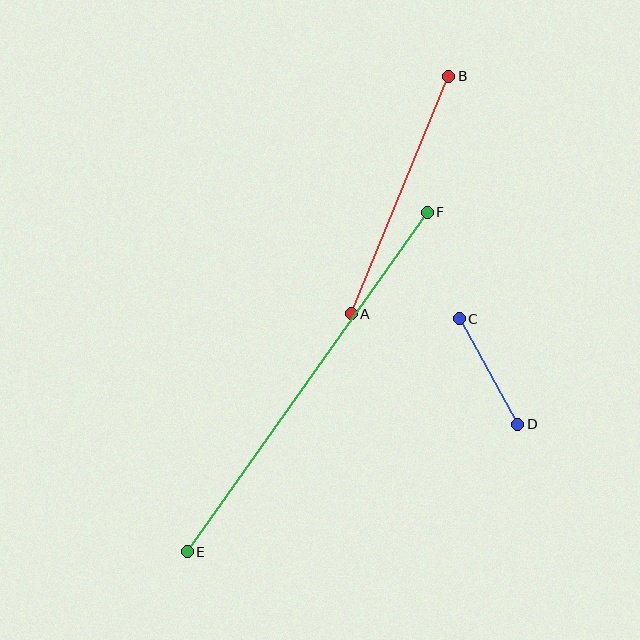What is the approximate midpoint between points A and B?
The midpoint is at approximately (400, 195) pixels.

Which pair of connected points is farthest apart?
Points E and F are farthest apart.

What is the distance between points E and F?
The distance is approximately 415 pixels.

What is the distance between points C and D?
The distance is approximately 121 pixels.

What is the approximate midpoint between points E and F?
The midpoint is at approximately (307, 382) pixels.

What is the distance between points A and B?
The distance is approximately 257 pixels.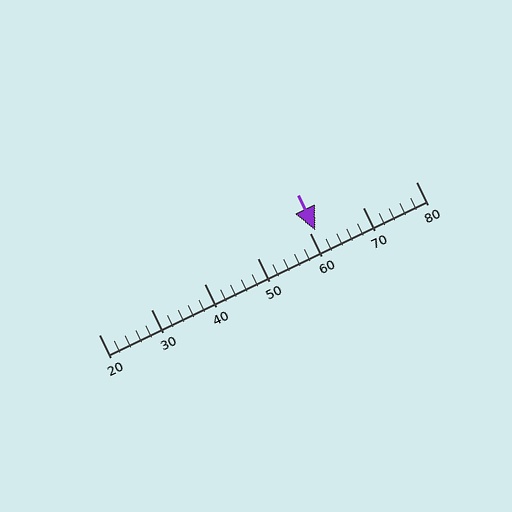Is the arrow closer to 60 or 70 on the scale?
The arrow is closer to 60.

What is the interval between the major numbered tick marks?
The major tick marks are spaced 10 units apart.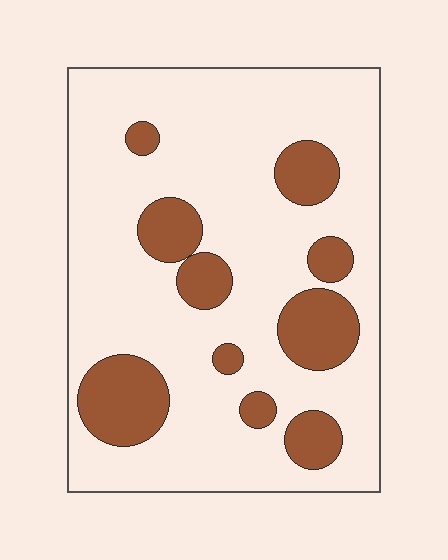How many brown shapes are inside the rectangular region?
10.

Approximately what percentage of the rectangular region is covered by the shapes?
Approximately 20%.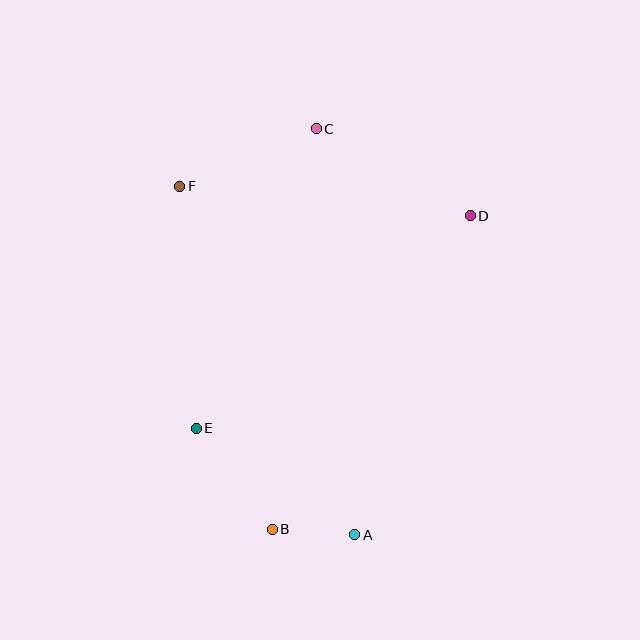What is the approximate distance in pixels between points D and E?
The distance between D and E is approximately 347 pixels.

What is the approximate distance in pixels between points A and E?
The distance between A and E is approximately 191 pixels.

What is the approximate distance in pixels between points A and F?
The distance between A and F is approximately 390 pixels.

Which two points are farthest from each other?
Points A and C are farthest from each other.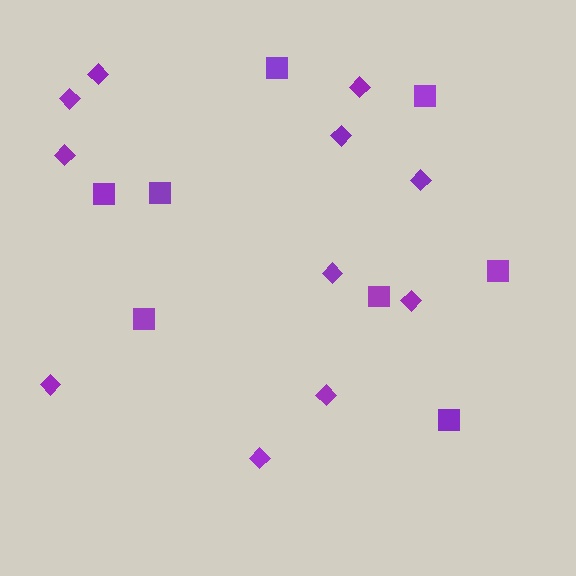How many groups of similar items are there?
There are 2 groups: one group of squares (8) and one group of diamonds (11).